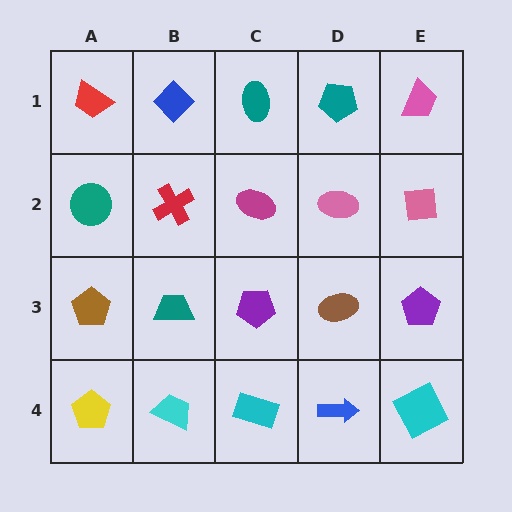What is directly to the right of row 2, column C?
A pink ellipse.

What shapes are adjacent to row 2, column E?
A pink trapezoid (row 1, column E), a purple pentagon (row 3, column E), a pink ellipse (row 2, column D).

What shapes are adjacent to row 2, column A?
A red trapezoid (row 1, column A), a brown pentagon (row 3, column A), a red cross (row 2, column B).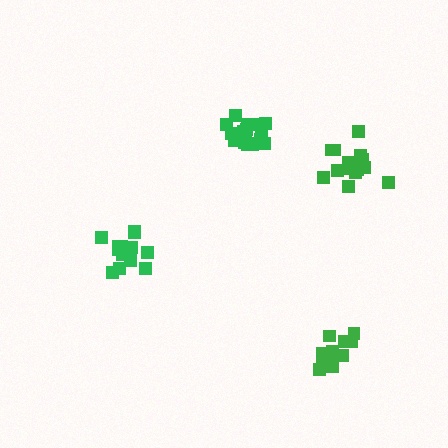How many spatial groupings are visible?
There are 4 spatial groupings.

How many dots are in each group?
Group 1: 15 dots, Group 2: 12 dots, Group 3: 17 dots, Group 4: 14 dots (58 total).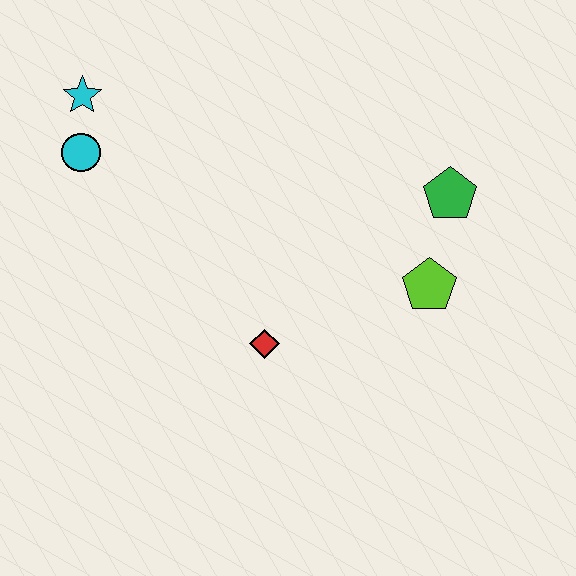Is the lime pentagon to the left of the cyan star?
No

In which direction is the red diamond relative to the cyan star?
The red diamond is below the cyan star.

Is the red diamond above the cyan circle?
No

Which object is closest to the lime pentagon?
The green pentagon is closest to the lime pentagon.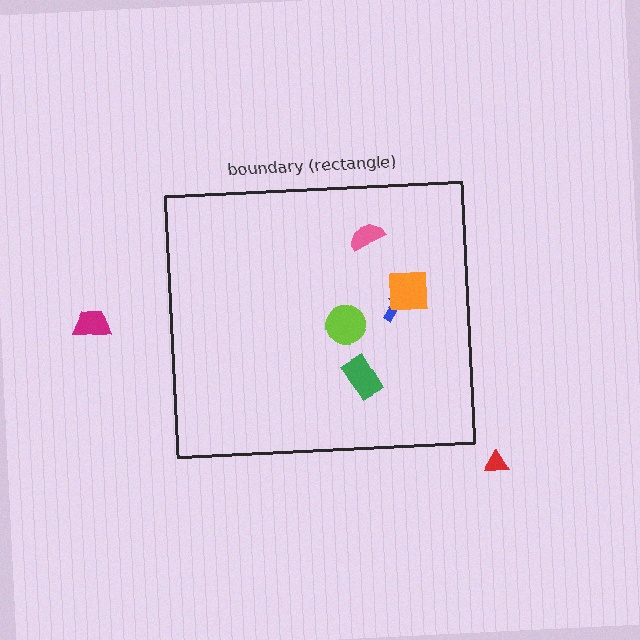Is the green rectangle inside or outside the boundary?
Inside.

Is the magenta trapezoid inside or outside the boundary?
Outside.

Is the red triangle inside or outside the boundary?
Outside.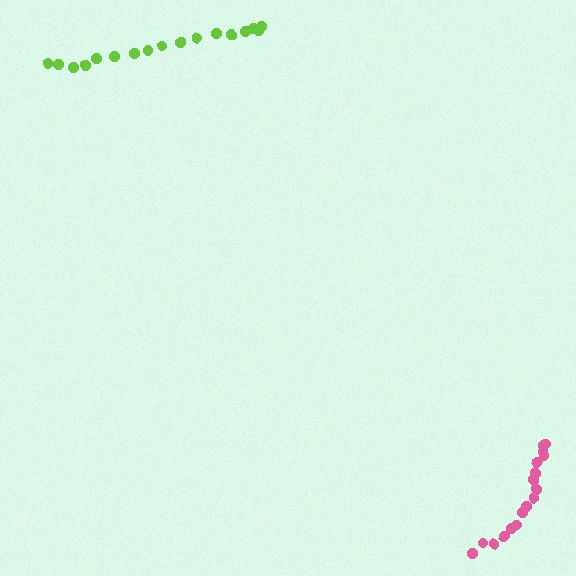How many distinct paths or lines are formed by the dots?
There are 2 distinct paths.